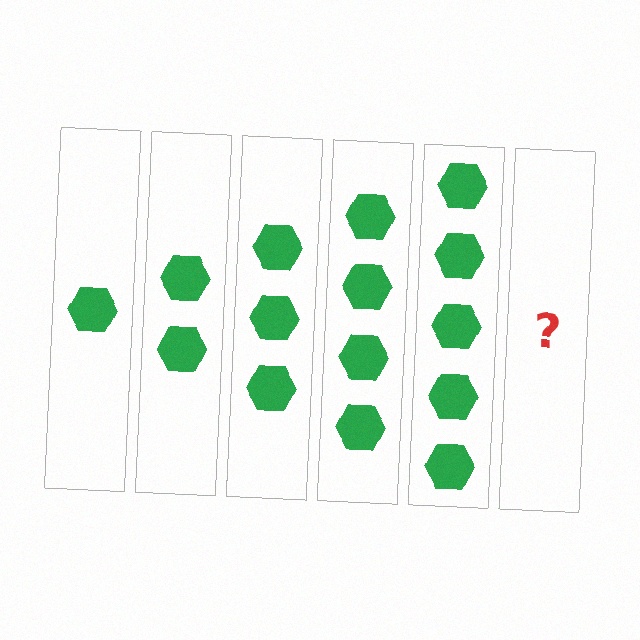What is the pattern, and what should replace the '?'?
The pattern is that each step adds one more hexagon. The '?' should be 6 hexagons.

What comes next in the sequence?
The next element should be 6 hexagons.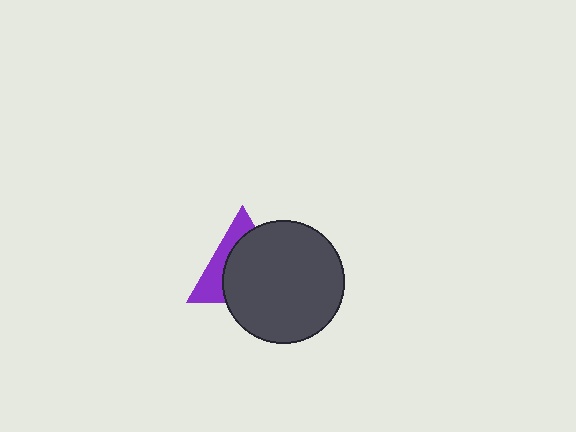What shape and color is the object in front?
The object in front is a dark gray circle.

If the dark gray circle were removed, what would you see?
You would see the complete purple triangle.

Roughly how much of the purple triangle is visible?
A small part of it is visible (roughly 35%).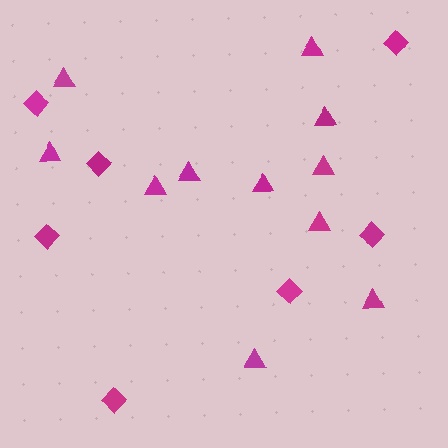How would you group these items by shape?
There are 2 groups: one group of diamonds (7) and one group of triangles (11).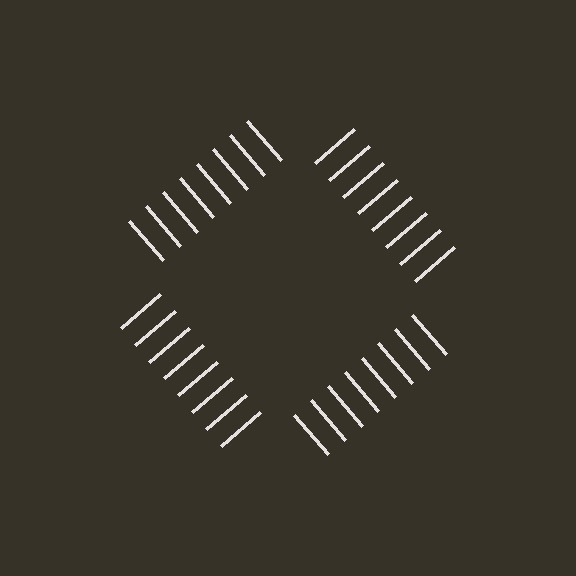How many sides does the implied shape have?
4 sides — the line-ends trace a square.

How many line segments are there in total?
32 — 8 along each of the 4 edges.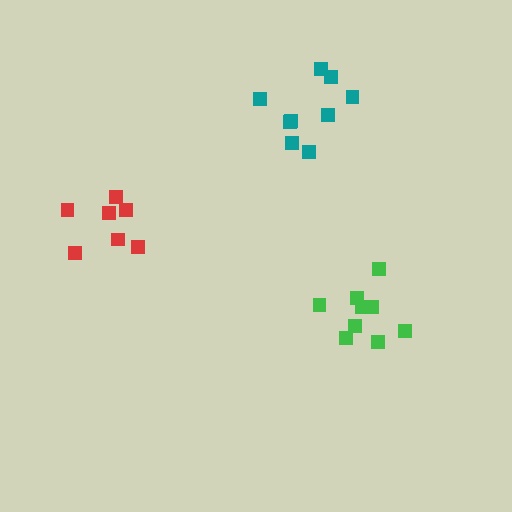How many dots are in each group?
Group 1: 7 dots, Group 2: 9 dots, Group 3: 9 dots (25 total).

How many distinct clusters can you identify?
There are 3 distinct clusters.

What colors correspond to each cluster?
The clusters are colored: red, green, teal.